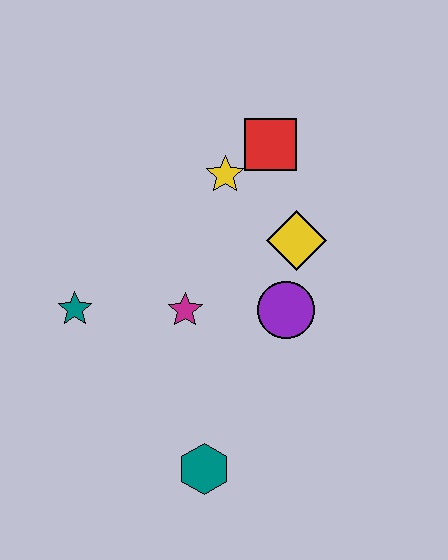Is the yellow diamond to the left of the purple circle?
No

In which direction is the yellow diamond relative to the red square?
The yellow diamond is below the red square.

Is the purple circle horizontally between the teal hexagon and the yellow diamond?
Yes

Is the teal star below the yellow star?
Yes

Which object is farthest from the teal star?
The red square is farthest from the teal star.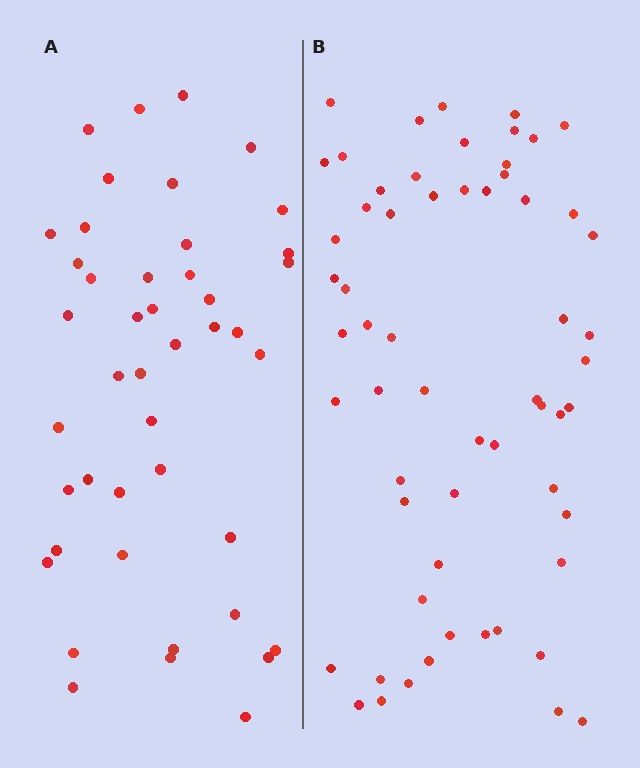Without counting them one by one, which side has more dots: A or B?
Region B (the right region) has more dots.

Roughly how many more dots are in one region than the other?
Region B has approximately 15 more dots than region A.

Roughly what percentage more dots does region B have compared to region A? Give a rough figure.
About 35% more.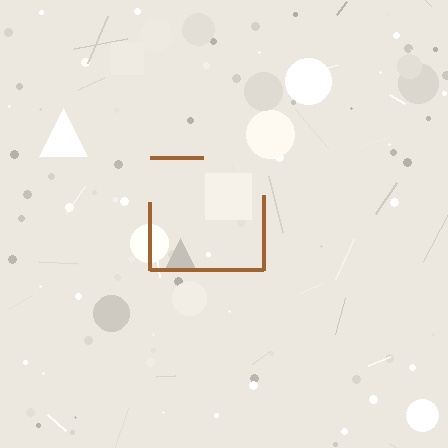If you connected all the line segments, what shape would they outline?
They would outline a square.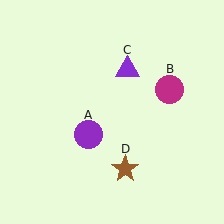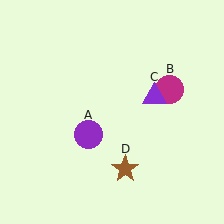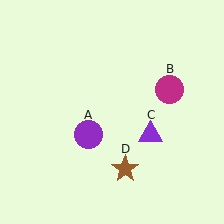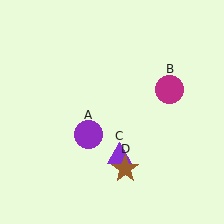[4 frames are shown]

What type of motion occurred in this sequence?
The purple triangle (object C) rotated clockwise around the center of the scene.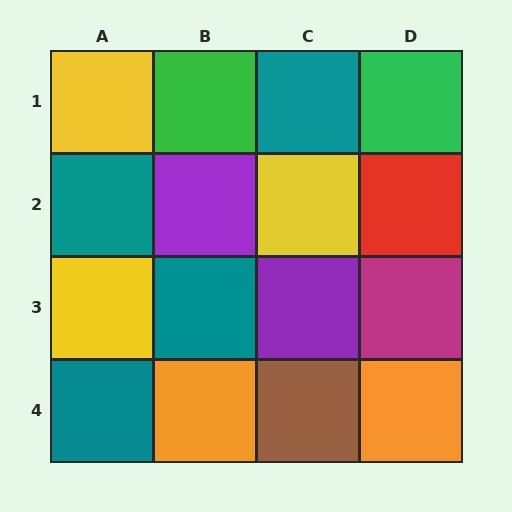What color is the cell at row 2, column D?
Red.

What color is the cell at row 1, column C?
Teal.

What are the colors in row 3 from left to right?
Yellow, teal, purple, magenta.